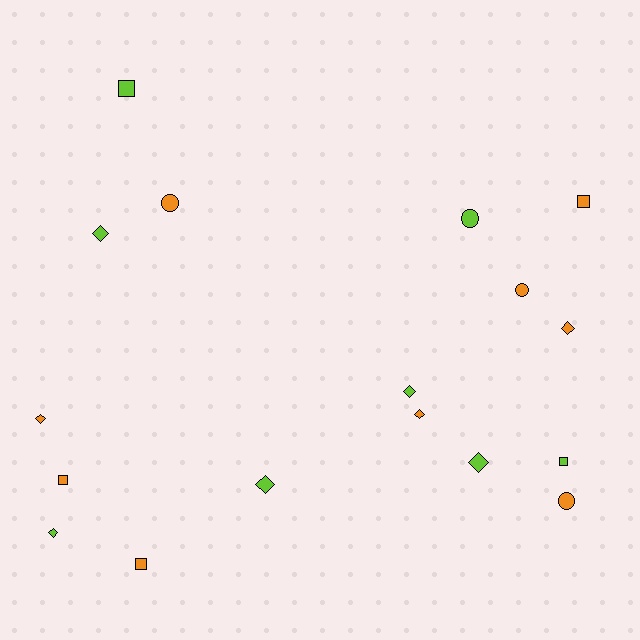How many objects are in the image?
There are 17 objects.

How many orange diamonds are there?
There are 3 orange diamonds.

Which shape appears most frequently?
Diamond, with 8 objects.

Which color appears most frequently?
Orange, with 9 objects.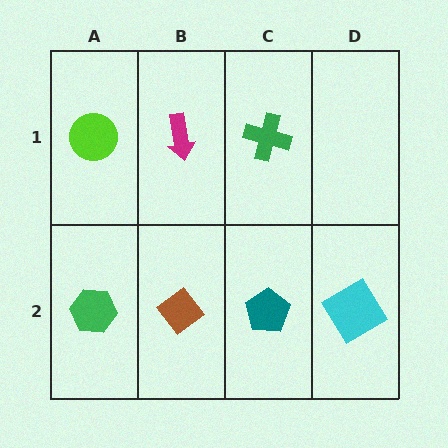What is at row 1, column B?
A magenta arrow.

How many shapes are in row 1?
3 shapes.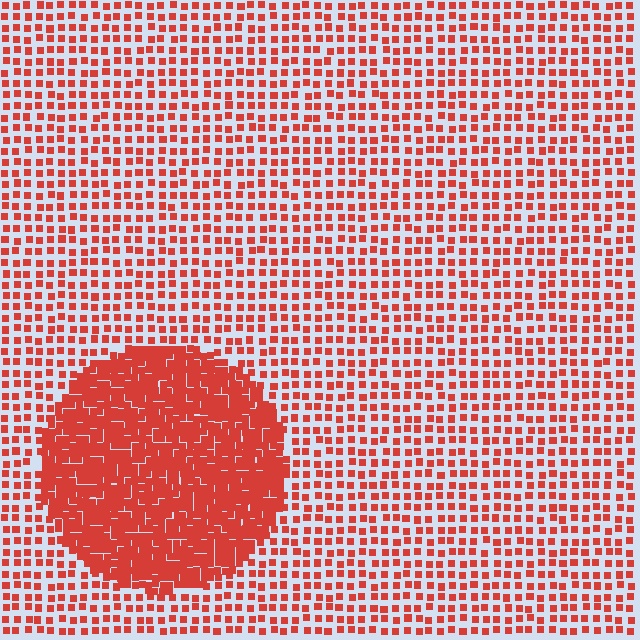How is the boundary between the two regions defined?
The boundary is defined by a change in element density (approximately 2.6x ratio). All elements are the same color, size, and shape.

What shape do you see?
I see a circle.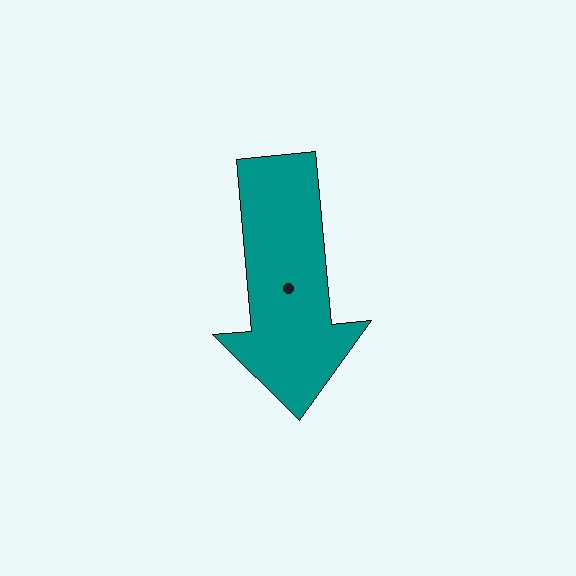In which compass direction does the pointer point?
South.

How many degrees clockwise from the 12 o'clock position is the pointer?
Approximately 175 degrees.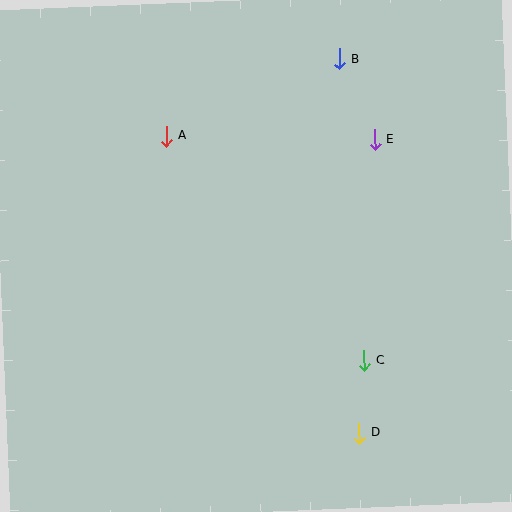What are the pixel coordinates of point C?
Point C is at (364, 361).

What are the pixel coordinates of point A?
Point A is at (166, 136).